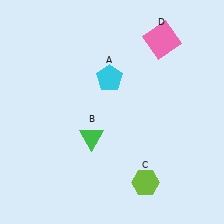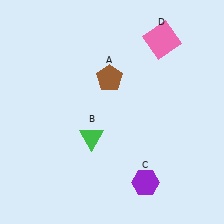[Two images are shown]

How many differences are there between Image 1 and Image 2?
There are 2 differences between the two images.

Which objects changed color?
A changed from cyan to brown. C changed from lime to purple.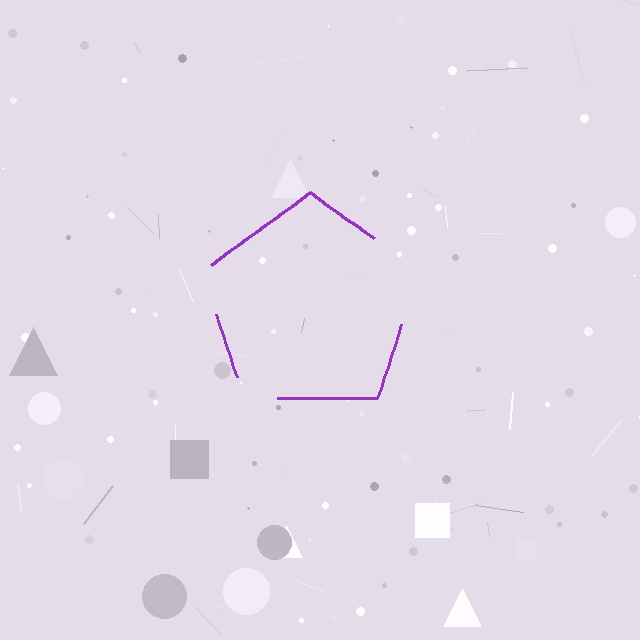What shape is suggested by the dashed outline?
The dashed outline suggests a pentagon.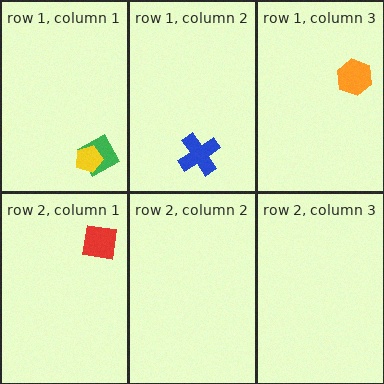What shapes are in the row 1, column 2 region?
The blue cross.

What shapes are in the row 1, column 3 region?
The orange hexagon.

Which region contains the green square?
The row 1, column 1 region.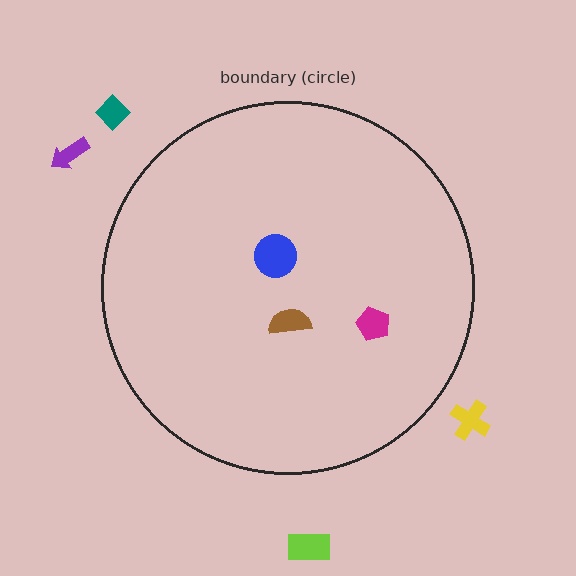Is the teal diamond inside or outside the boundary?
Outside.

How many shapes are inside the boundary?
3 inside, 4 outside.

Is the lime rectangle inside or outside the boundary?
Outside.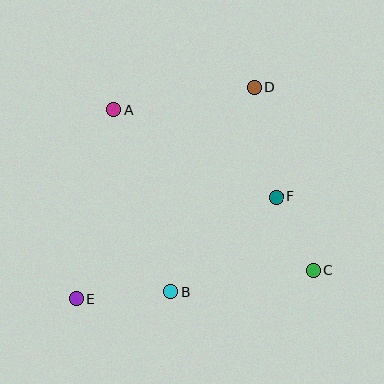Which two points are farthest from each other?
Points D and E are farthest from each other.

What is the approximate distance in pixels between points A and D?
The distance between A and D is approximately 143 pixels.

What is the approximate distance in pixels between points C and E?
The distance between C and E is approximately 239 pixels.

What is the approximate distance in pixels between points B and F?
The distance between B and F is approximately 143 pixels.